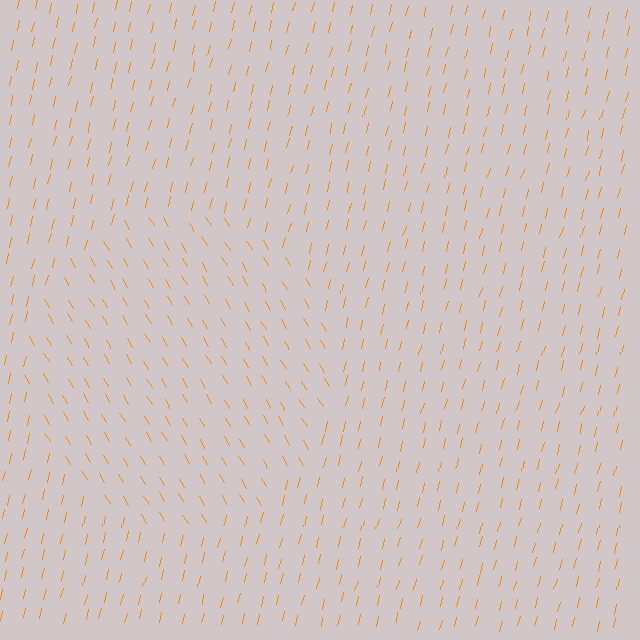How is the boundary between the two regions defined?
The boundary is defined purely by a change in line orientation (approximately 45 degrees difference). All lines are the same color and thickness.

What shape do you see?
I see a circle.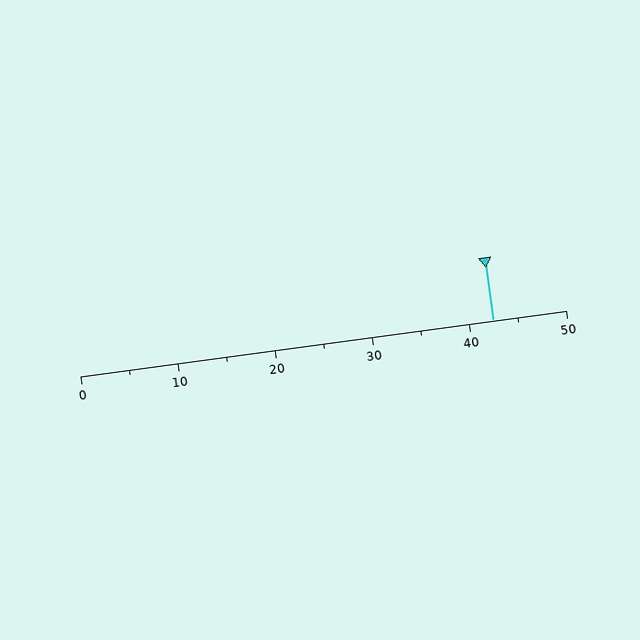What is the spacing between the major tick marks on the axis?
The major ticks are spaced 10 apart.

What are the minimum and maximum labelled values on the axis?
The axis runs from 0 to 50.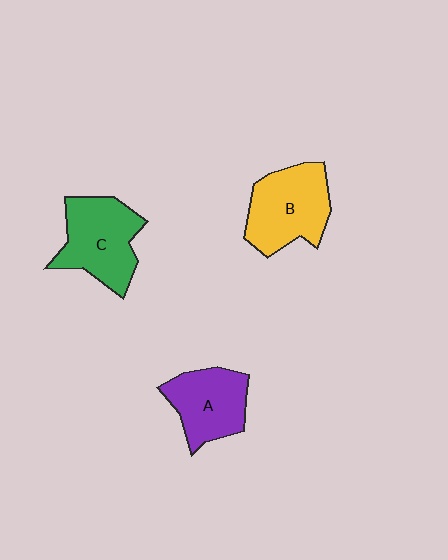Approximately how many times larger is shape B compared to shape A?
Approximately 1.2 times.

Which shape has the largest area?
Shape B (yellow).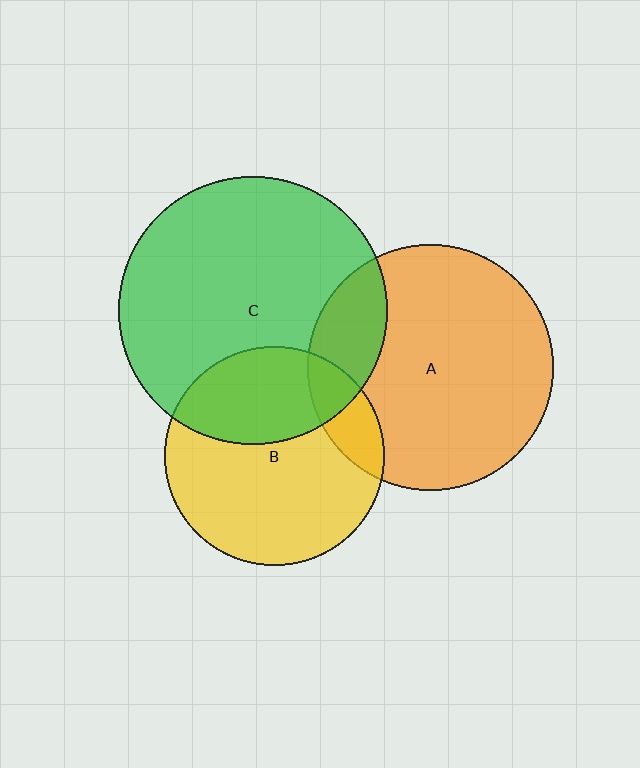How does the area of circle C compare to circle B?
Approximately 1.5 times.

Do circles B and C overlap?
Yes.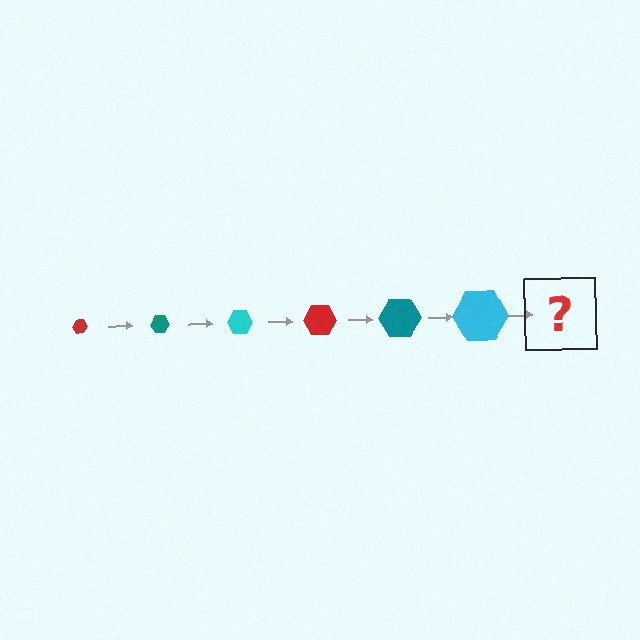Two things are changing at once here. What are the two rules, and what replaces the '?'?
The two rules are that the hexagon grows larger each step and the color cycles through red, teal, and cyan. The '?' should be a red hexagon, larger than the previous one.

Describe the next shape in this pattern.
It should be a red hexagon, larger than the previous one.